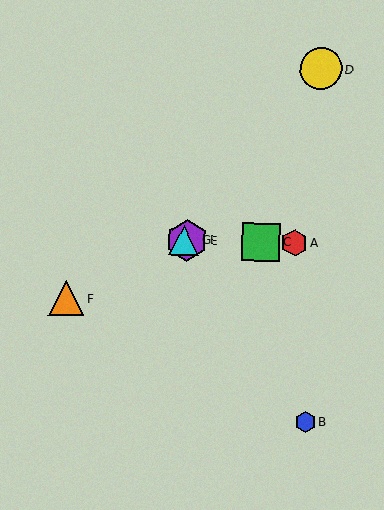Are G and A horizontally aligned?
Yes, both are at y≈240.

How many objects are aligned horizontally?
4 objects (A, C, E, G) are aligned horizontally.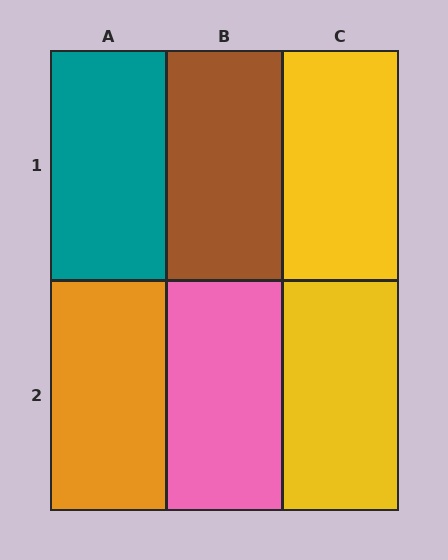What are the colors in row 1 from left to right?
Teal, brown, yellow.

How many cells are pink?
1 cell is pink.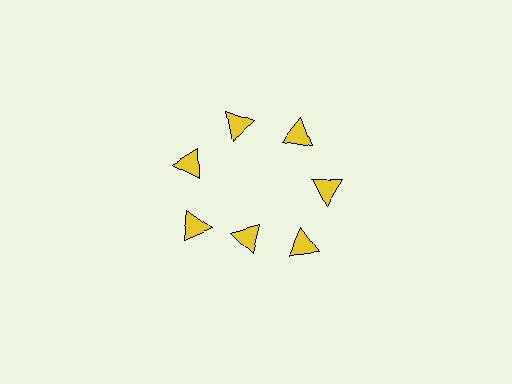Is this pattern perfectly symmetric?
No. The 7 yellow triangles are arranged in a ring, but one element near the 6 o'clock position is pulled inward toward the center, breaking the 7-fold rotational symmetry.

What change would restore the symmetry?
The symmetry would be restored by moving it outward, back onto the ring so that all 7 triangles sit at equal angles and equal distance from the center.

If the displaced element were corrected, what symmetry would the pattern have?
It would have 7-fold rotational symmetry — the pattern would map onto itself every 51 degrees.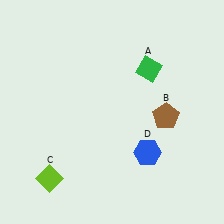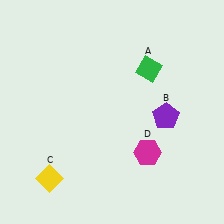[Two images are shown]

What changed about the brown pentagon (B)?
In Image 1, B is brown. In Image 2, it changed to purple.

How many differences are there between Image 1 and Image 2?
There are 3 differences between the two images.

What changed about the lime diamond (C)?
In Image 1, C is lime. In Image 2, it changed to yellow.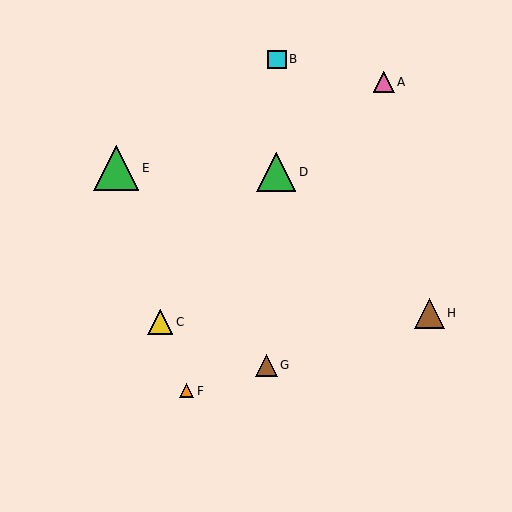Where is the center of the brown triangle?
The center of the brown triangle is at (429, 313).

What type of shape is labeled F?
Shape F is an orange triangle.